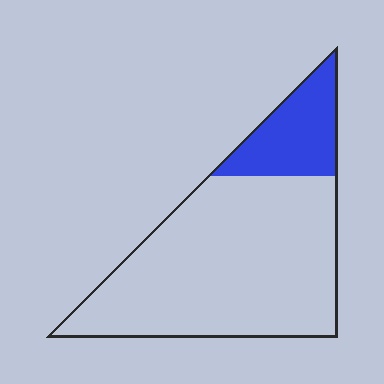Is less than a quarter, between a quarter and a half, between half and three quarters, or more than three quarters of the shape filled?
Less than a quarter.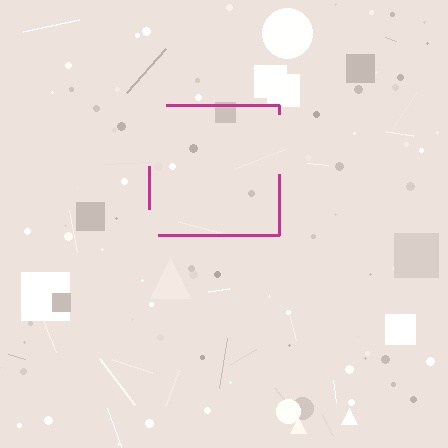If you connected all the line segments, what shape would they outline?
They would outline a square.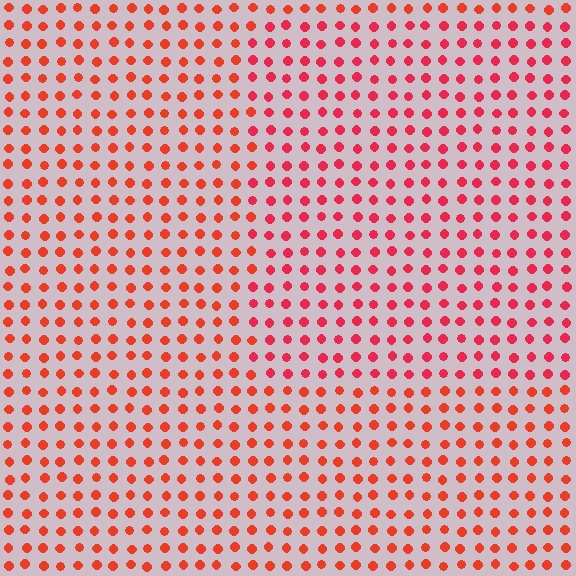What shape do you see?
I see a rectangle.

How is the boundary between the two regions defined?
The boundary is defined purely by a slight shift in hue (about 20 degrees). Spacing, size, and orientation are identical on both sides.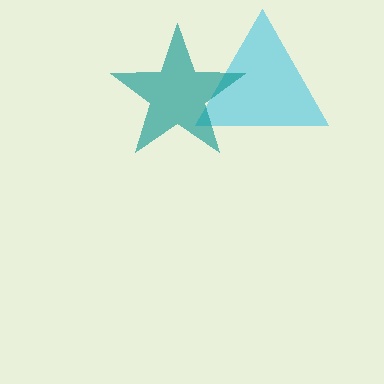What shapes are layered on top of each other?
The layered shapes are: a cyan triangle, a teal star.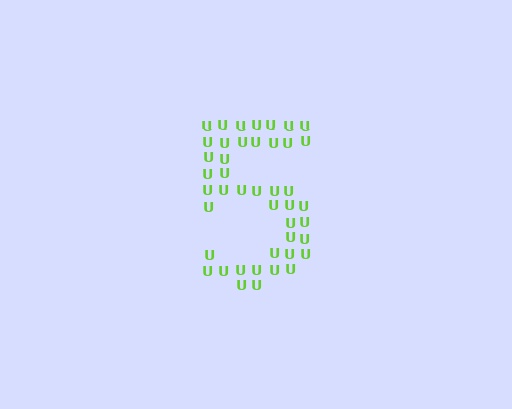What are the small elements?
The small elements are letter U's.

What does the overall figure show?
The overall figure shows the digit 5.